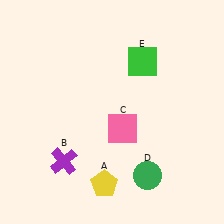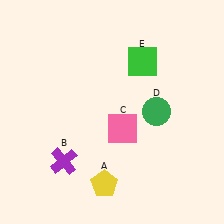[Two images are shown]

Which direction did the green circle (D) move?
The green circle (D) moved up.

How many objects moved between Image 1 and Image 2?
1 object moved between the two images.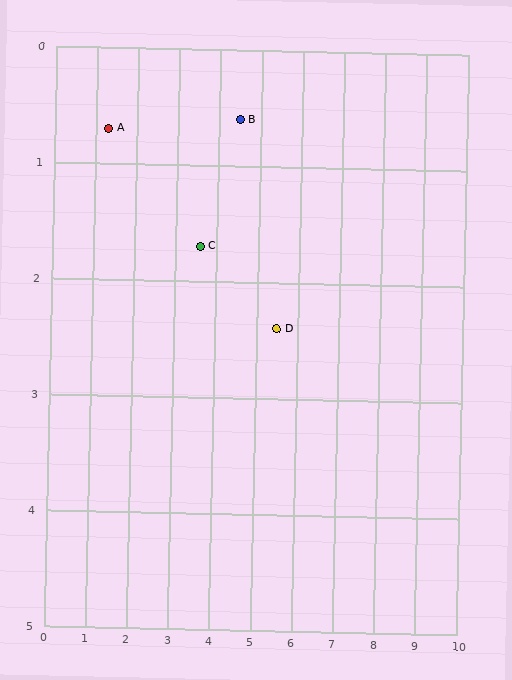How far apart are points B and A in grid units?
Points B and A are about 3.2 grid units apart.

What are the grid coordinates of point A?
Point A is at approximately (1.3, 0.7).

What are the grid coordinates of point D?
Point D is at approximately (5.5, 2.4).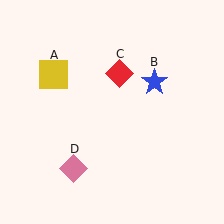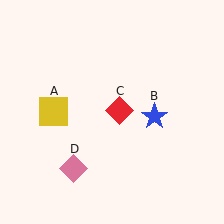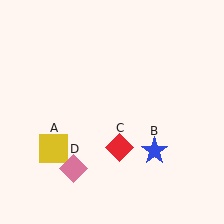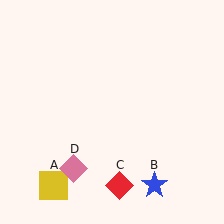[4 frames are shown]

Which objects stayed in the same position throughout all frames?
Pink diamond (object D) remained stationary.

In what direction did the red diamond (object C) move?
The red diamond (object C) moved down.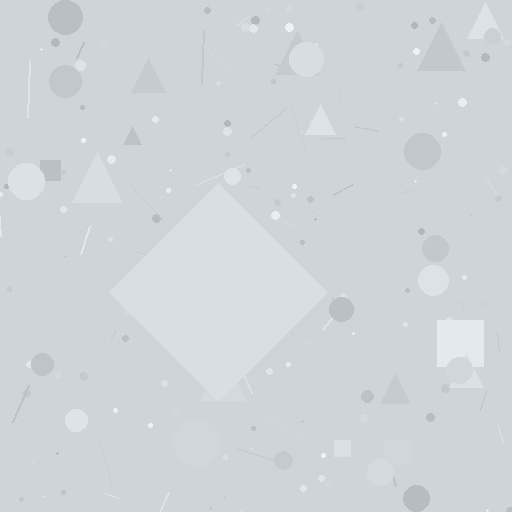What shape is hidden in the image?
A diamond is hidden in the image.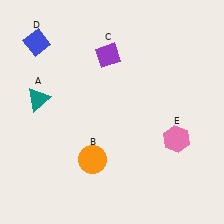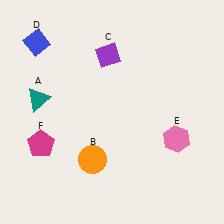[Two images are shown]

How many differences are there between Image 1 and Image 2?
There is 1 difference between the two images.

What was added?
A magenta pentagon (F) was added in Image 2.